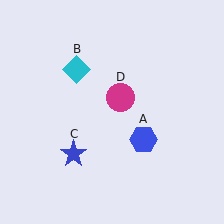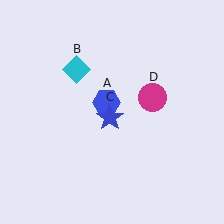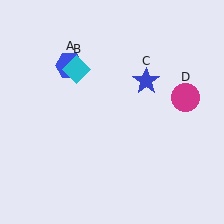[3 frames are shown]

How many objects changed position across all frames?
3 objects changed position: blue hexagon (object A), blue star (object C), magenta circle (object D).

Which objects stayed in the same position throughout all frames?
Cyan diamond (object B) remained stationary.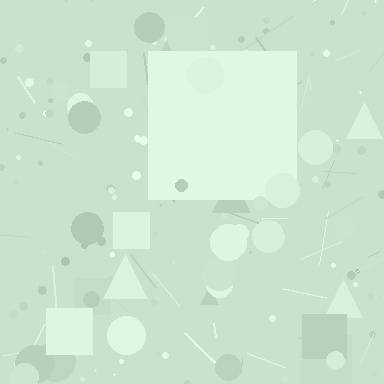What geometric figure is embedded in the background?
A square is embedded in the background.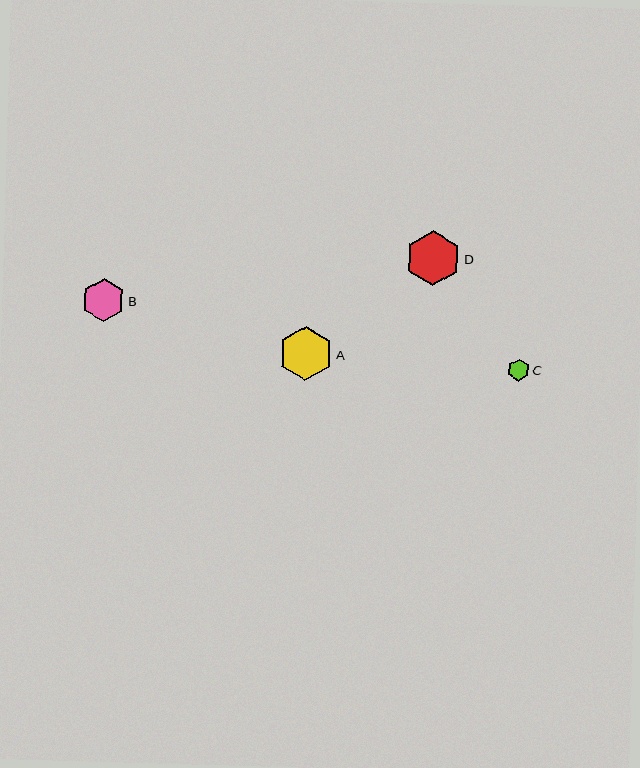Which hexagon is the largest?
Hexagon D is the largest with a size of approximately 55 pixels.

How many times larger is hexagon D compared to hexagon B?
Hexagon D is approximately 1.3 times the size of hexagon B.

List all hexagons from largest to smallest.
From largest to smallest: D, A, B, C.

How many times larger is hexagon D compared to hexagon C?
Hexagon D is approximately 2.5 times the size of hexagon C.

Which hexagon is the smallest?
Hexagon C is the smallest with a size of approximately 22 pixels.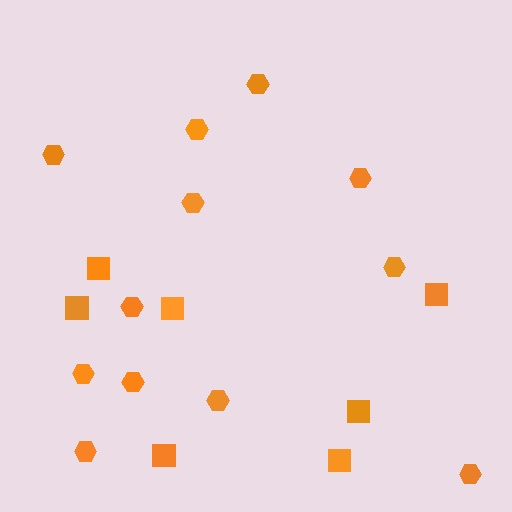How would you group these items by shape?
There are 2 groups: one group of hexagons (12) and one group of squares (7).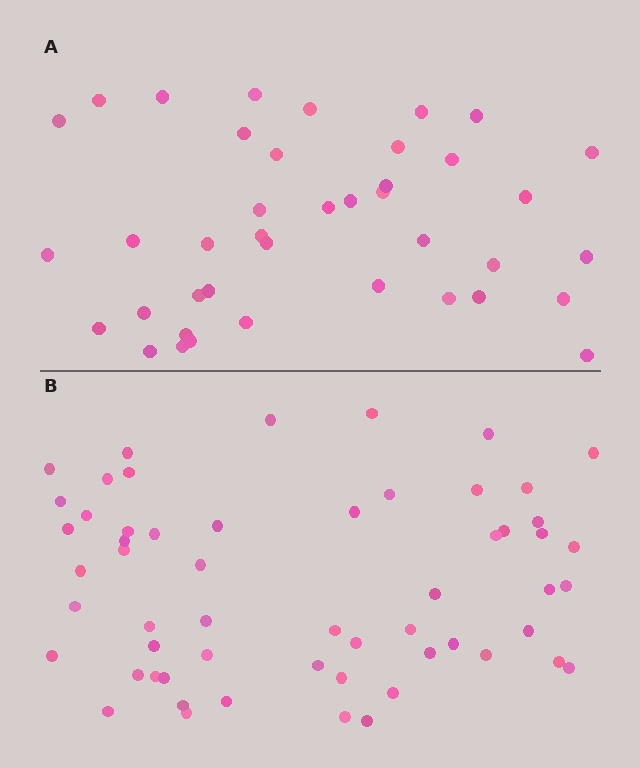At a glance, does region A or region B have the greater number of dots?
Region B (the bottom region) has more dots.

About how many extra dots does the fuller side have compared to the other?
Region B has approximately 15 more dots than region A.